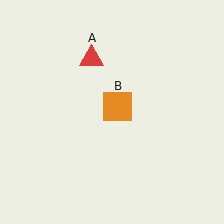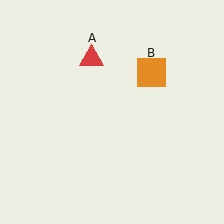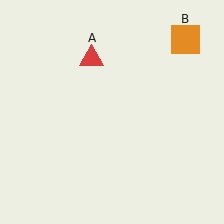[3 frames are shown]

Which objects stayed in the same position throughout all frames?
Red triangle (object A) remained stationary.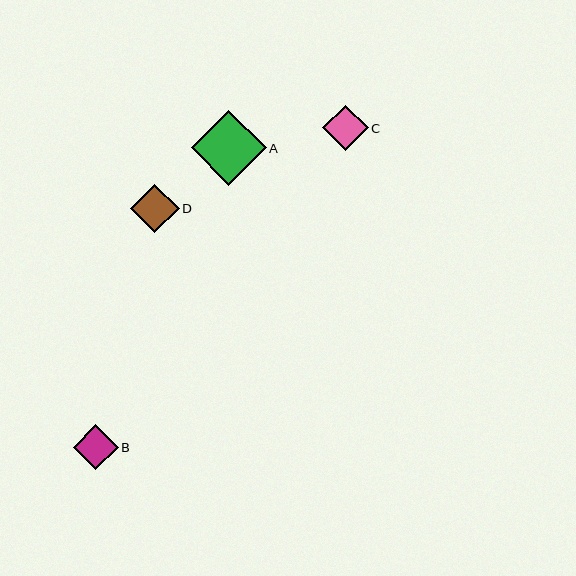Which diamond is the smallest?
Diamond B is the smallest with a size of approximately 45 pixels.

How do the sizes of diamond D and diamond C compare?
Diamond D and diamond C are approximately the same size.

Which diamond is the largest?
Diamond A is the largest with a size of approximately 75 pixels.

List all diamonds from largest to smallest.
From largest to smallest: A, D, C, B.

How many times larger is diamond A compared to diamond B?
Diamond A is approximately 1.7 times the size of diamond B.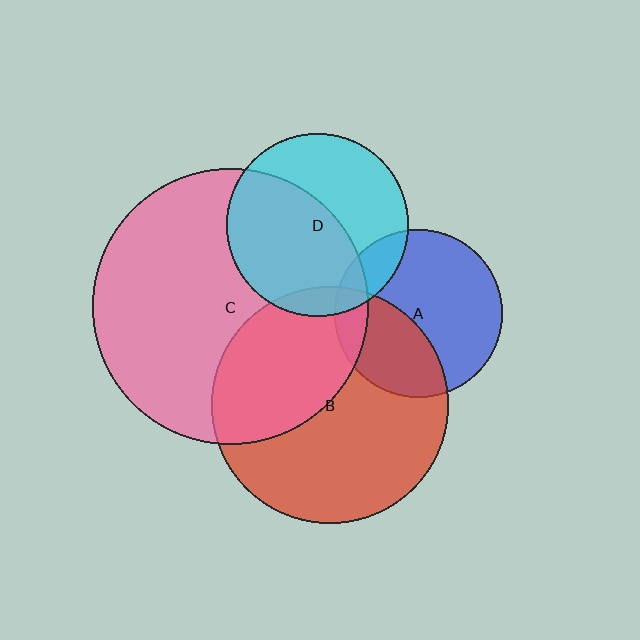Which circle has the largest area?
Circle C (pink).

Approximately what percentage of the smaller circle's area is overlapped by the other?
Approximately 15%.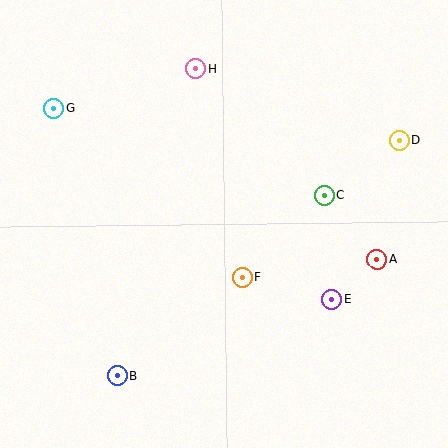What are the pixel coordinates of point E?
Point E is at (331, 299).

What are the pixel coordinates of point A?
Point A is at (377, 259).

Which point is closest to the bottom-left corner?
Point B is closest to the bottom-left corner.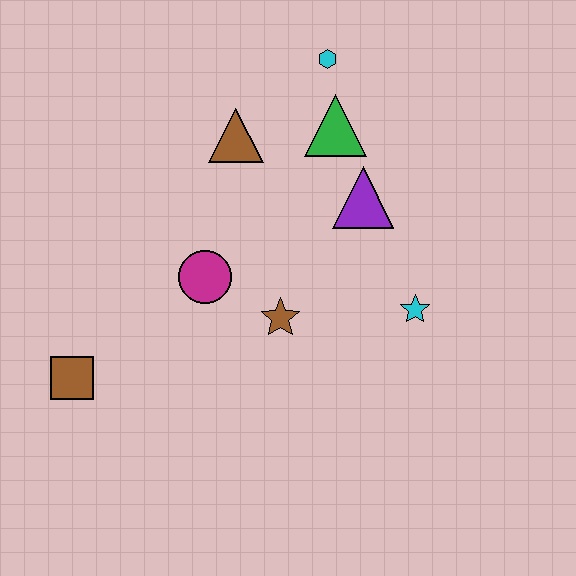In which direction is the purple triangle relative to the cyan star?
The purple triangle is above the cyan star.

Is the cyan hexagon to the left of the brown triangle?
No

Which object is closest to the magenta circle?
The brown star is closest to the magenta circle.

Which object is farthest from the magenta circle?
The cyan hexagon is farthest from the magenta circle.